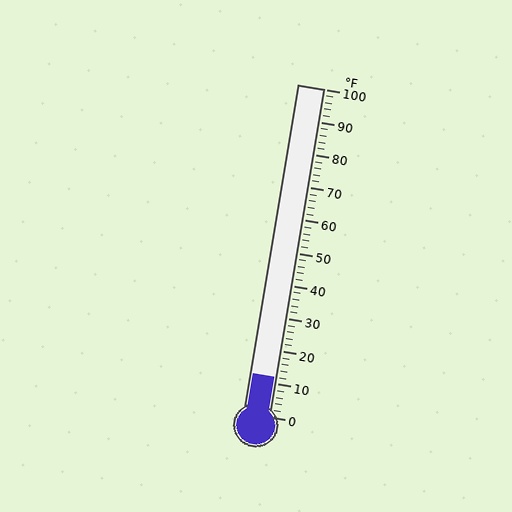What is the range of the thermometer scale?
The thermometer scale ranges from 0°F to 100°F.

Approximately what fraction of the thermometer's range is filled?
The thermometer is filled to approximately 10% of its range.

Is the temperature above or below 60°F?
The temperature is below 60°F.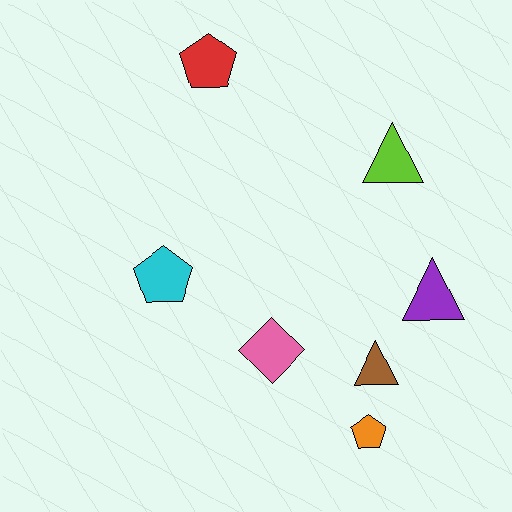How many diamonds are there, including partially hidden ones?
There is 1 diamond.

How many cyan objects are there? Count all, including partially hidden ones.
There is 1 cyan object.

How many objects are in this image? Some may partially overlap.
There are 7 objects.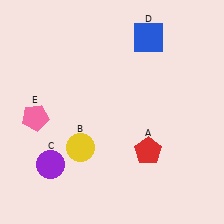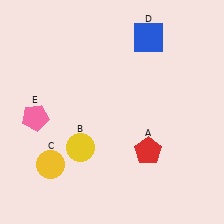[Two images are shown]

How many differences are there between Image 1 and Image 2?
There is 1 difference between the two images.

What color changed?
The circle (C) changed from purple in Image 1 to yellow in Image 2.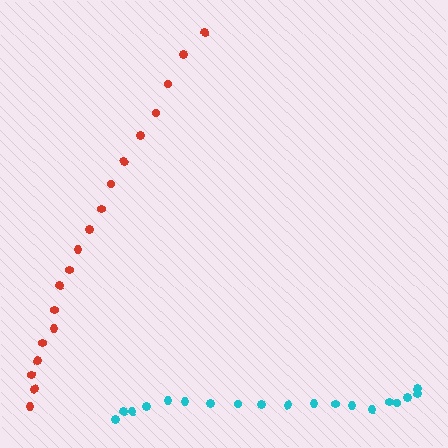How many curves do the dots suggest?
There are 2 distinct paths.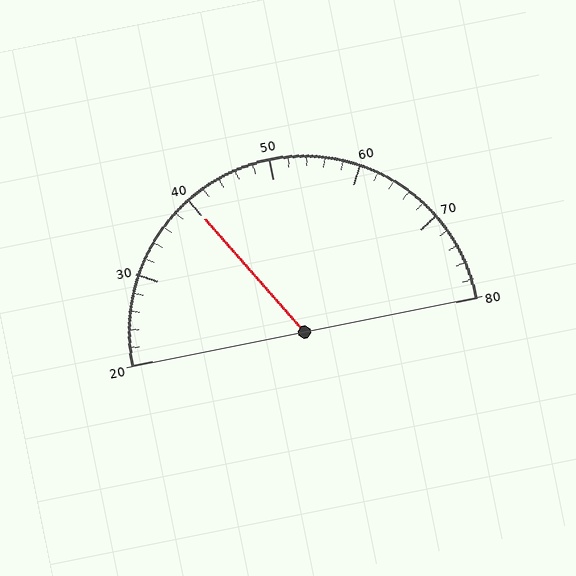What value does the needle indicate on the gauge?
The needle indicates approximately 40.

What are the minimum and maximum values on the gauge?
The gauge ranges from 20 to 80.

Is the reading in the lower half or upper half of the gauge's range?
The reading is in the lower half of the range (20 to 80).